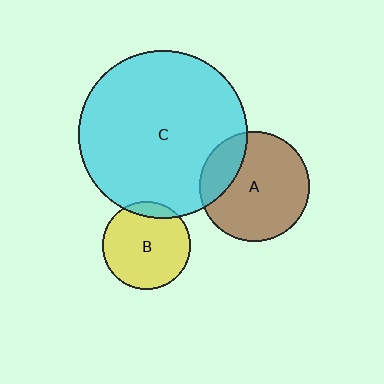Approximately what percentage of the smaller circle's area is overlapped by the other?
Approximately 20%.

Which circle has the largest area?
Circle C (cyan).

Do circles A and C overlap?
Yes.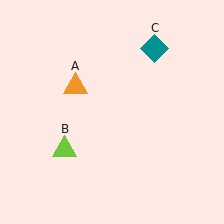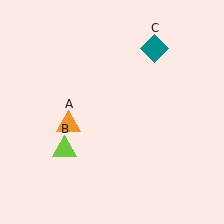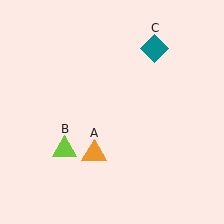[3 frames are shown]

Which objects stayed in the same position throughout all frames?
Lime triangle (object B) and teal diamond (object C) remained stationary.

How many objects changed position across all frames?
1 object changed position: orange triangle (object A).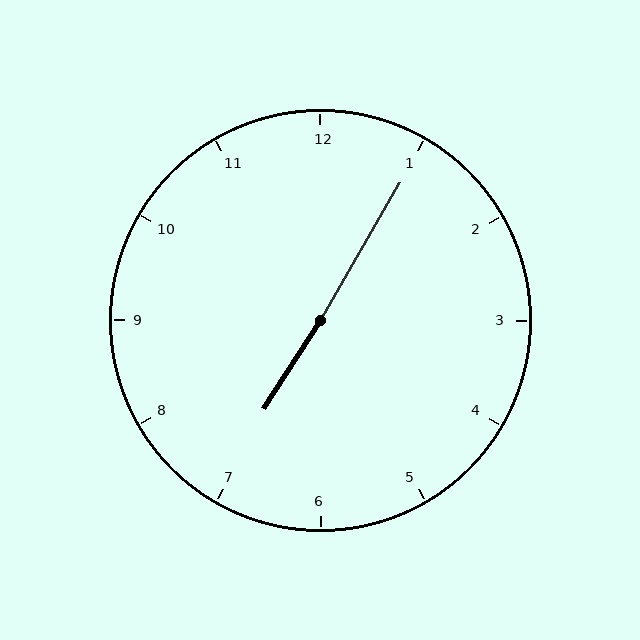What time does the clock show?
7:05.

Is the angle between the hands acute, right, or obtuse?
It is obtuse.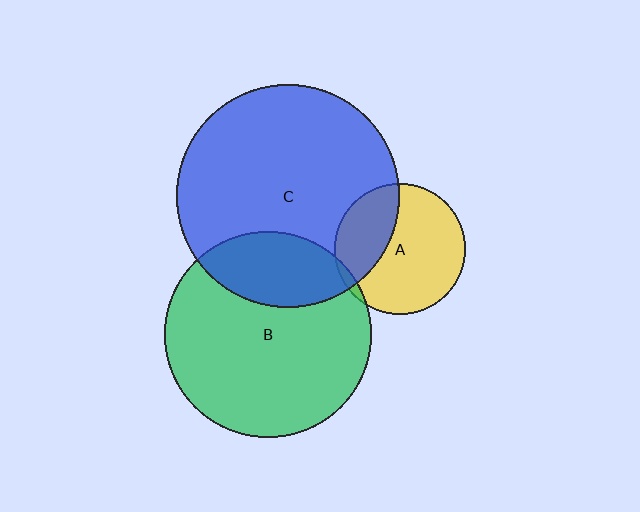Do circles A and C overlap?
Yes.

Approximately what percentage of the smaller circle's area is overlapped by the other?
Approximately 35%.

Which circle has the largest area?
Circle C (blue).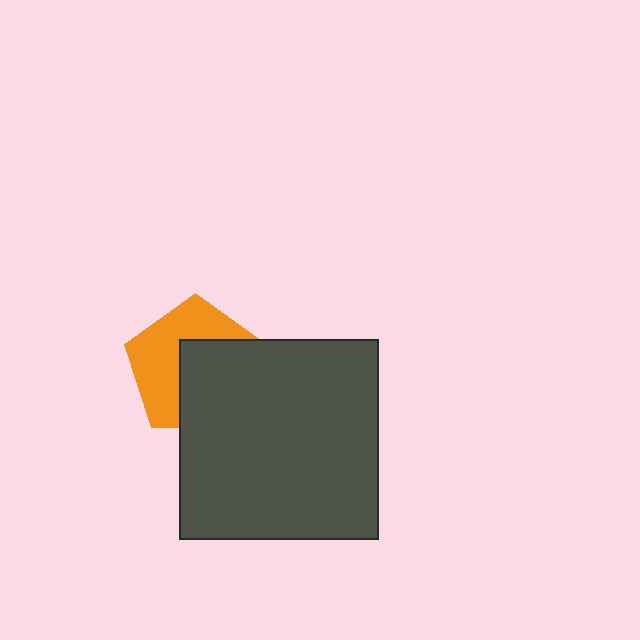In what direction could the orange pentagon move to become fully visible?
The orange pentagon could move toward the upper-left. That would shift it out from behind the dark gray square entirely.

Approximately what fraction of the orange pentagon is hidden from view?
Roughly 49% of the orange pentagon is hidden behind the dark gray square.